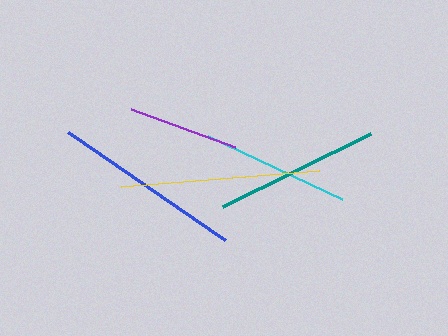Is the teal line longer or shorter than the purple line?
The teal line is longer than the purple line.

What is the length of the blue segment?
The blue segment is approximately 191 pixels long.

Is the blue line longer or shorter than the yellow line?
The yellow line is longer than the blue line.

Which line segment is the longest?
The yellow line is the longest at approximately 198 pixels.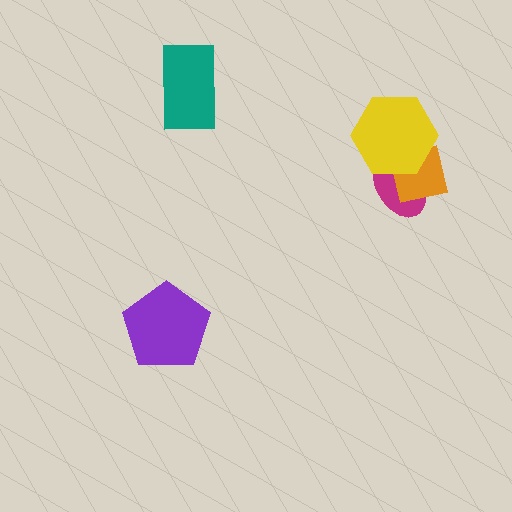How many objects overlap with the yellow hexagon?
2 objects overlap with the yellow hexagon.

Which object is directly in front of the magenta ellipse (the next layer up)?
The orange square is directly in front of the magenta ellipse.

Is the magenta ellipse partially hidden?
Yes, it is partially covered by another shape.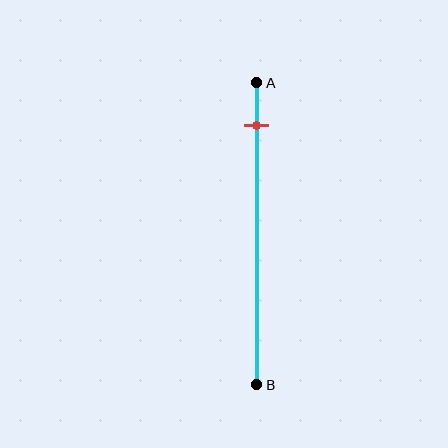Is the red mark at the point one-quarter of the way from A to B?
No, the mark is at about 15% from A, not at the 25% one-quarter point.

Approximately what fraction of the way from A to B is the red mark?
The red mark is approximately 15% of the way from A to B.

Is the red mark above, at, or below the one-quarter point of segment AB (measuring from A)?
The red mark is above the one-quarter point of segment AB.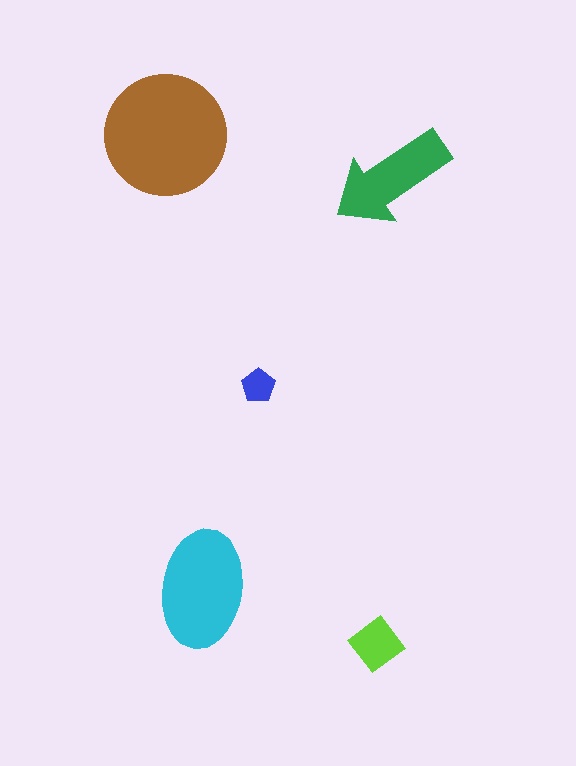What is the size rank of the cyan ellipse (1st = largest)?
2nd.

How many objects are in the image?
There are 5 objects in the image.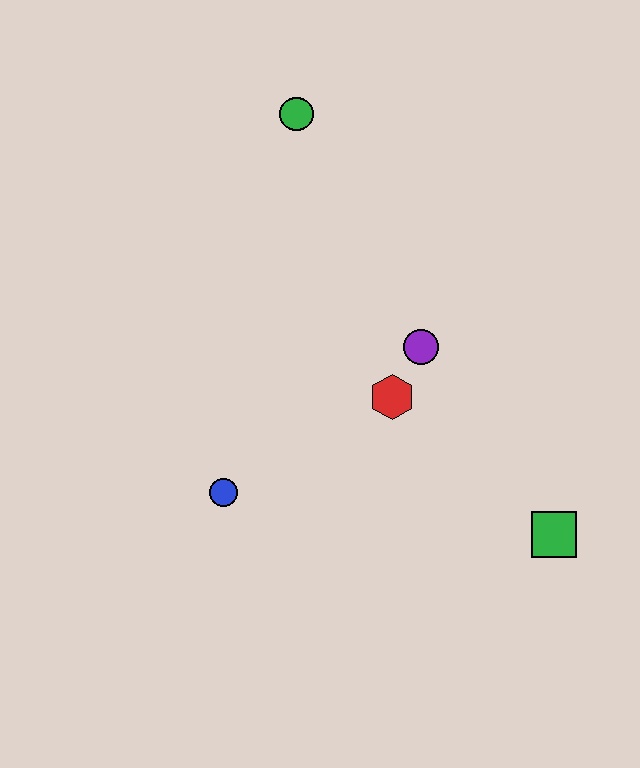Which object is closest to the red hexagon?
The purple circle is closest to the red hexagon.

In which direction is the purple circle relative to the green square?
The purple circle is above the green square.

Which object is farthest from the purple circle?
The green circle is farthest from the purple circle.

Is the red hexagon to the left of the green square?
Yes